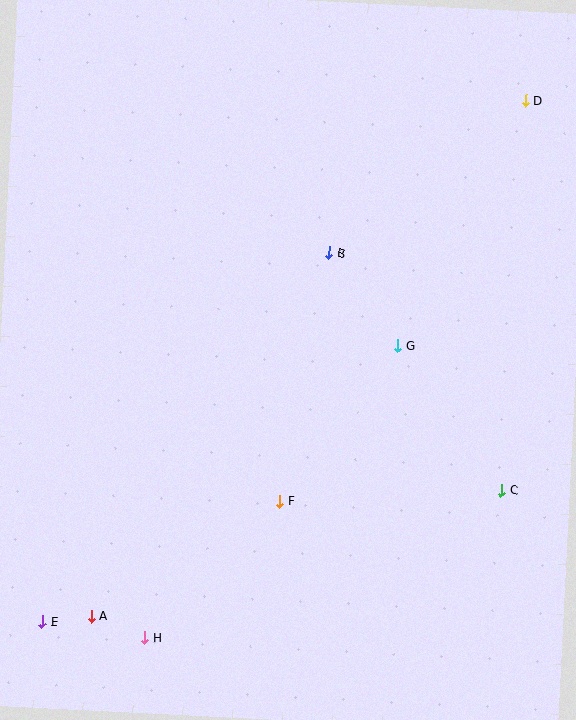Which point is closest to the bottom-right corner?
Point C is closest to the bottom-right corner.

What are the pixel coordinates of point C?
Point C is at (501, 490).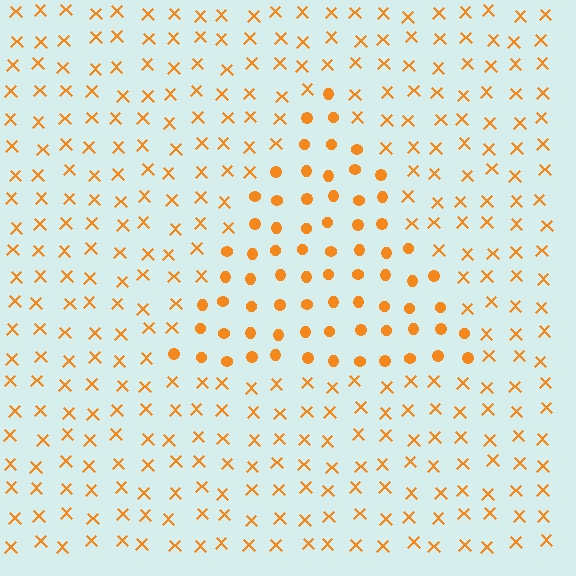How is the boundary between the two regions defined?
The boundary is defined by a change in element shape: circles inside vs. X marks outside. All elements share the same color and spacing.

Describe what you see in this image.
The image is filled with small orange elements arranged in a uniform grid. A triangle-shaped region contains circles, while the surrounding area contains X marks. The boundary is defined purely by the change in element shape.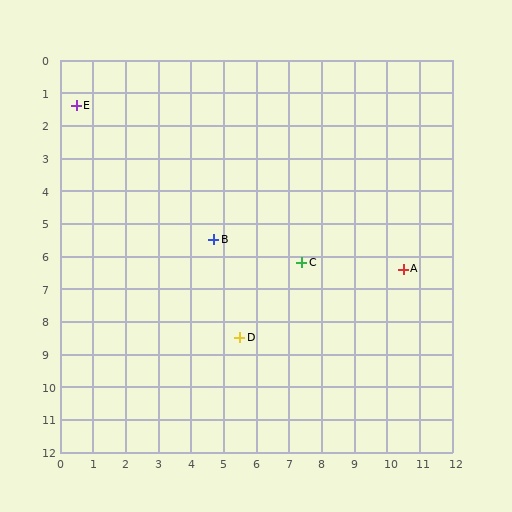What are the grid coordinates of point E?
Point E is at approximately (0.5, 1.4).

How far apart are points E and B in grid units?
Points E and B are about 5.9 grid units apart.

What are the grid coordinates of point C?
Point C is at approximately (7.4, 6.2).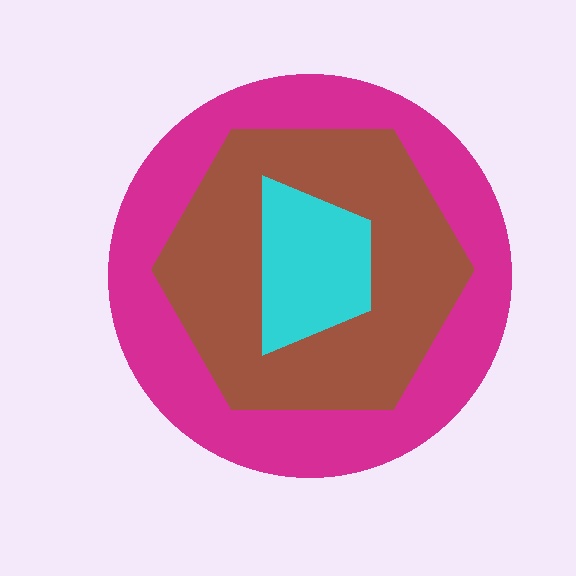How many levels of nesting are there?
3.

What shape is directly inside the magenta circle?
The brown hexagon.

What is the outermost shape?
The magenta circle.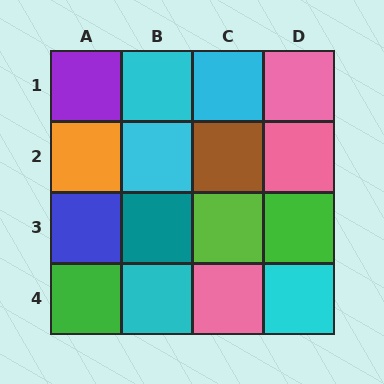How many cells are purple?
1 cell is purple.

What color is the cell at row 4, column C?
Pink.